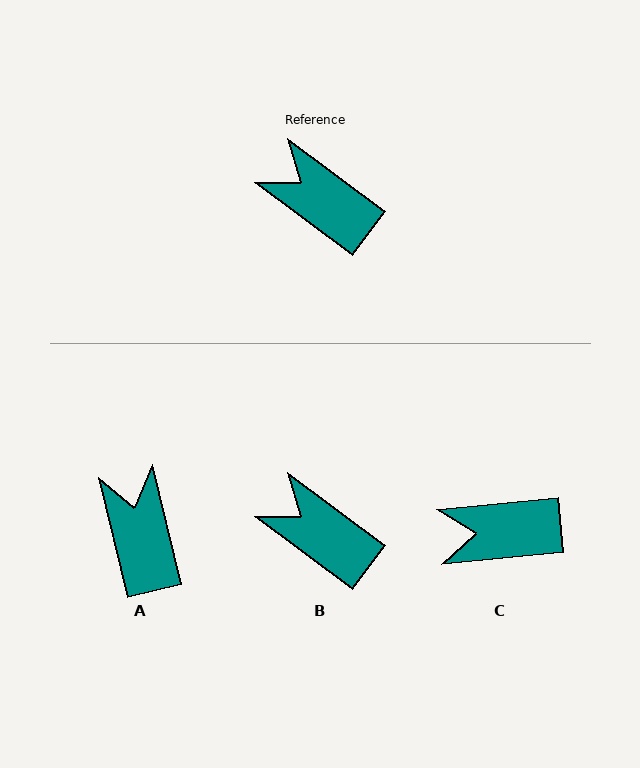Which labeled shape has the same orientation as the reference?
B.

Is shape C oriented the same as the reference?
No, it is off by about 42 degrees.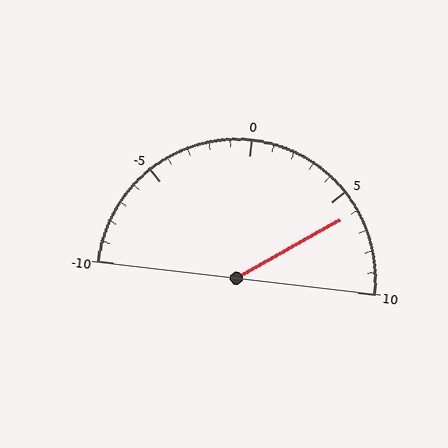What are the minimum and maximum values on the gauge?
The gauge ranges from -10 to 10.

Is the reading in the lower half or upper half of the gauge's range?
The reading is in the upper half of the range (-10 to 10).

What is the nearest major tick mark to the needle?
The nearest major tick mark is 5.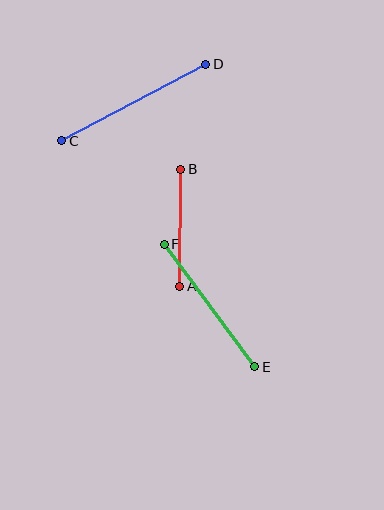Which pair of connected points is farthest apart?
Points C and D are farthest apart.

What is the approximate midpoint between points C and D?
The midpoint is at approximately (134, 103) pixels.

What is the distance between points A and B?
The distance is approximately 117 pixels.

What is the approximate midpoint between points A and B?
The midpoint is at approximately (180, 228) pixels.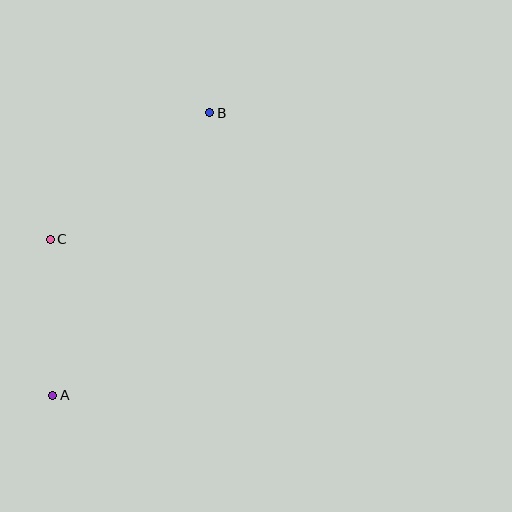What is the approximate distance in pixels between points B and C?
The distance between B and C is approximately 204 pixels.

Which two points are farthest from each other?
Points A and B are farthest from each other.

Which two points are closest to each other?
Points A and C are closest to each other.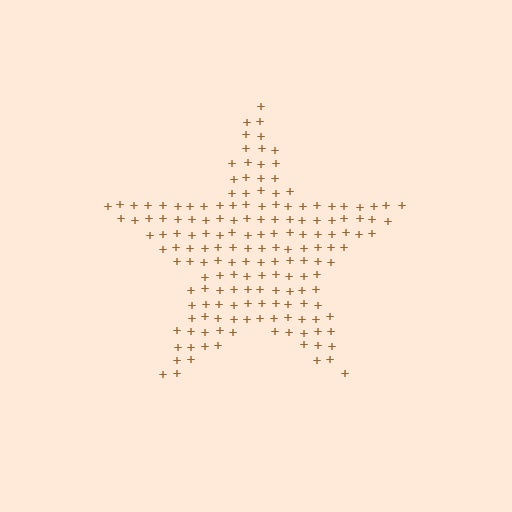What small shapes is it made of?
It is made of small plus signs.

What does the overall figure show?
The overall figure shows a star.